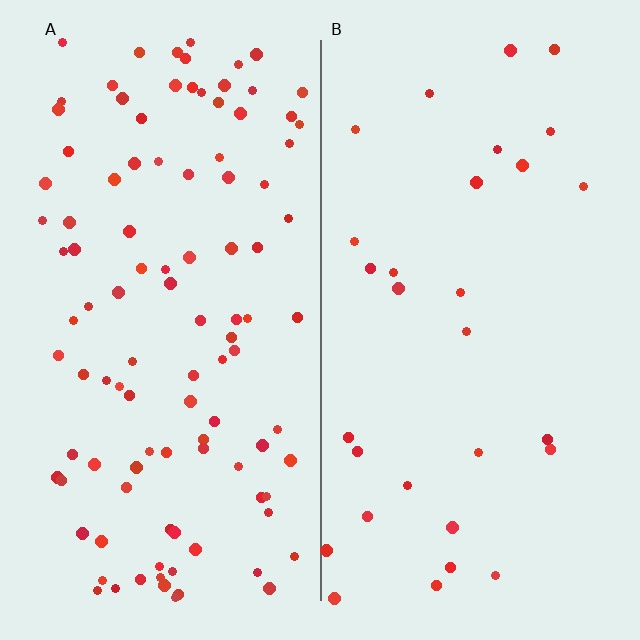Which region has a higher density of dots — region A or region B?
A (the left).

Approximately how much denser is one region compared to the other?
Approximately 3.5× — region A over region B.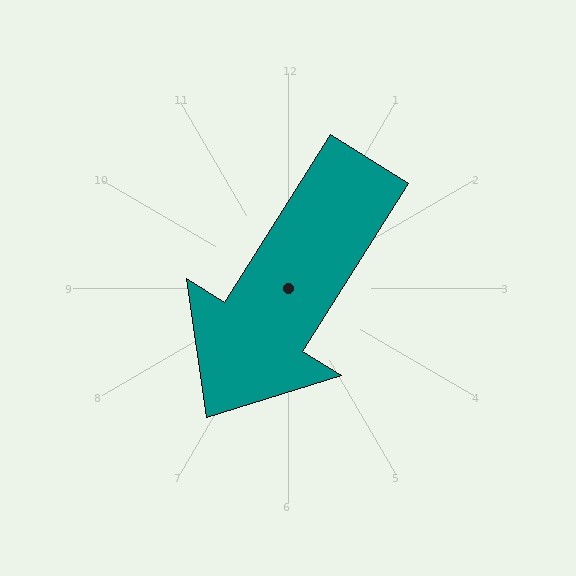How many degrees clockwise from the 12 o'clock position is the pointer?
Approximately 212 degrees.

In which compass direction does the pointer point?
Southwest.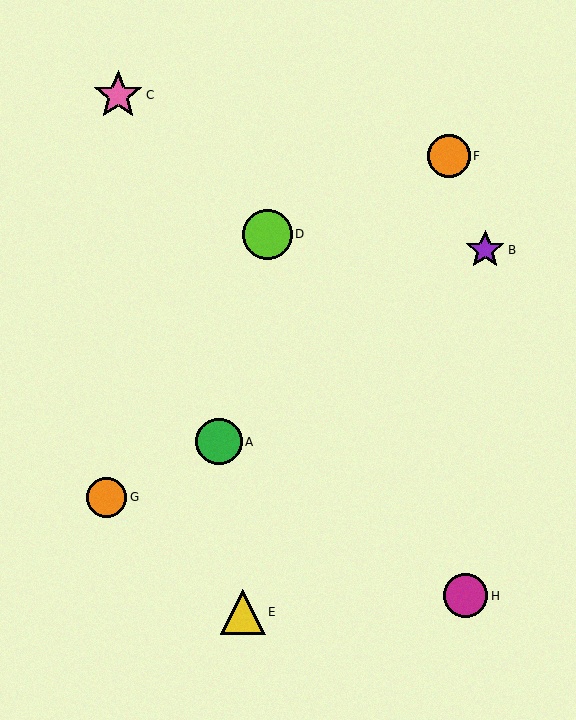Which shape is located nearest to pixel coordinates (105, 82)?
The pink star (labeled C) at (118, 95) is nearest to that location.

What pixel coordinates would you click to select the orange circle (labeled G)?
Click at (107, 497) to select the orange circle G.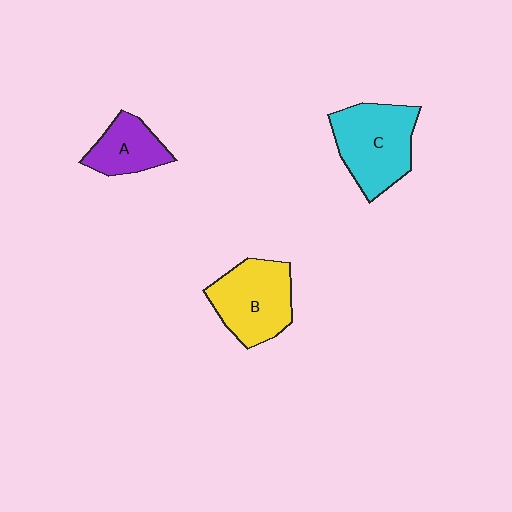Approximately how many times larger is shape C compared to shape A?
Approximately 1.7 times.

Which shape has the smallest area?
Shape A (purple).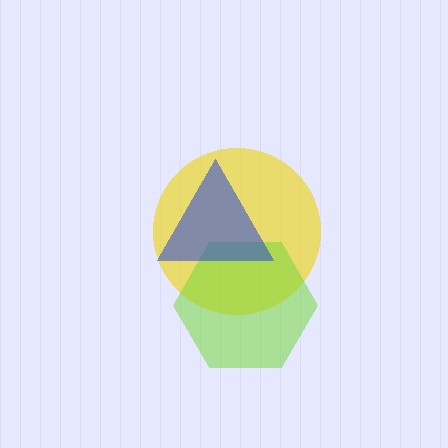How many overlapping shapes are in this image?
There are 3 overlapping shapes in the image.